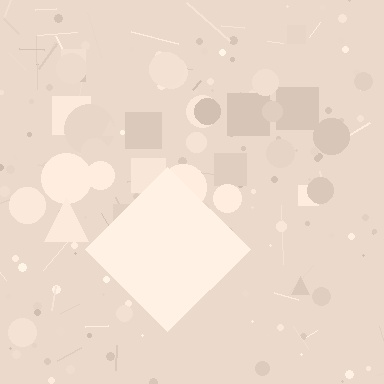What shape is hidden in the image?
A diamond is hidden in the image.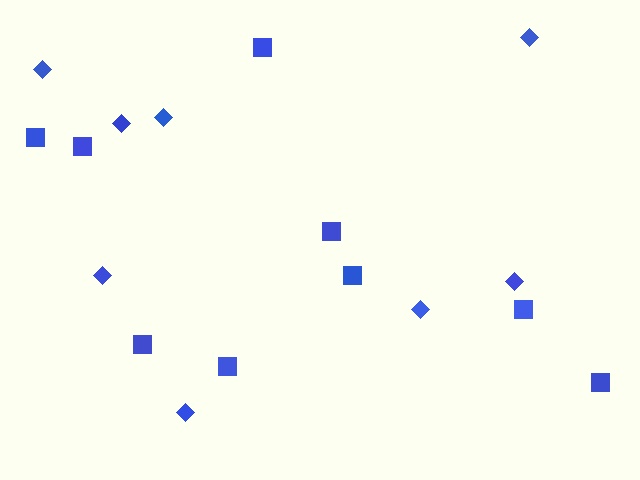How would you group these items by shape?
There are 2 groups: one group of diamonds (8) and one group of squares (9).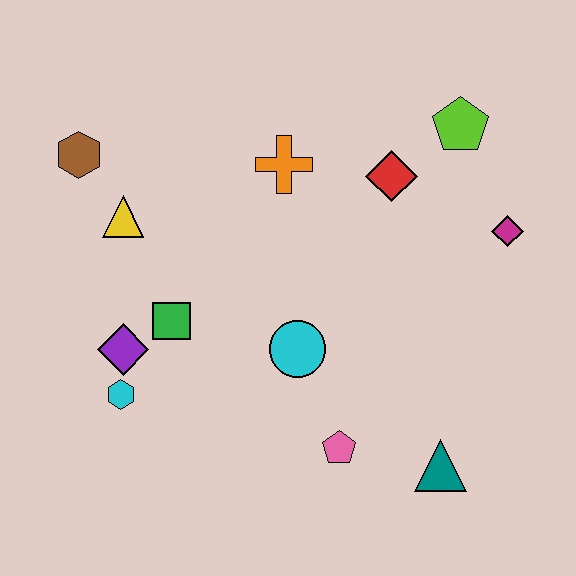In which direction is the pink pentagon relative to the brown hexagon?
The pink pentagon is below the brown hexagon.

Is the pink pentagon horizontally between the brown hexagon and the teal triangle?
Yes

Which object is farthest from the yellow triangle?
The teal triangle is farthest from the yellow triangle.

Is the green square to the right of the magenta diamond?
No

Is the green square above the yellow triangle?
No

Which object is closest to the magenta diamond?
The lime pentagon is closest to the magenta diamond.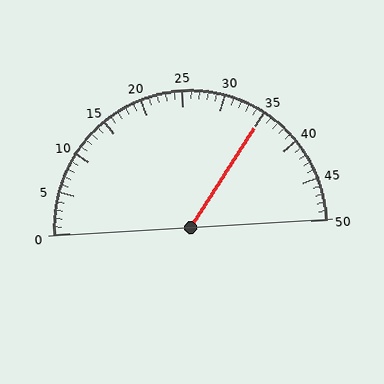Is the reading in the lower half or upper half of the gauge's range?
The reading is in the upper half of the range (0 to 50).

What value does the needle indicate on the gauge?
The needle indicates approximately 35.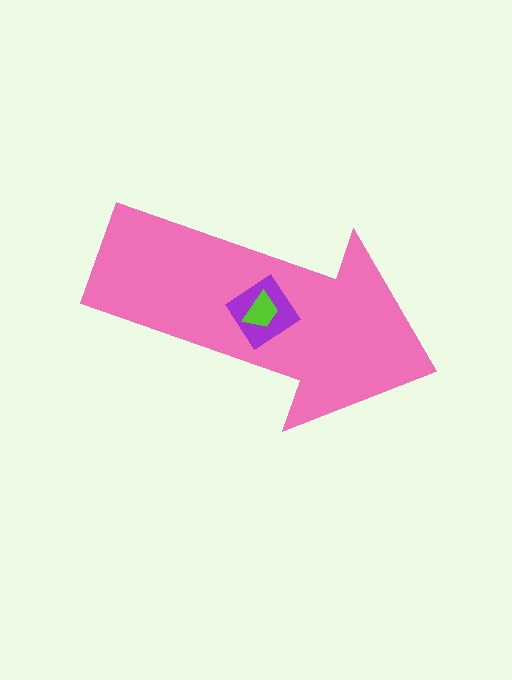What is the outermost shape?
The pink arrow.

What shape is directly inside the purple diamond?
The lime trapezoid.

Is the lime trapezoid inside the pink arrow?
Yes.